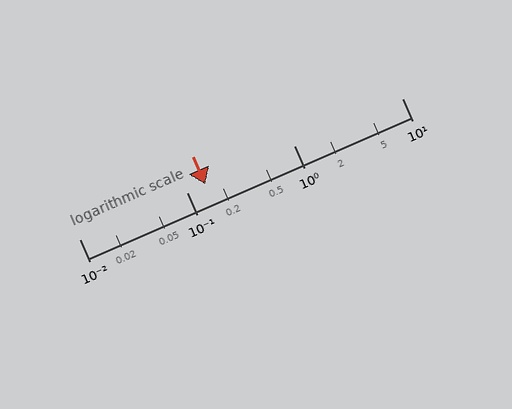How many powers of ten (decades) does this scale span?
The scale spans 3 decades, from 0.01 to 10.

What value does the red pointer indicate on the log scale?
The pointer indicates approximately 0.15.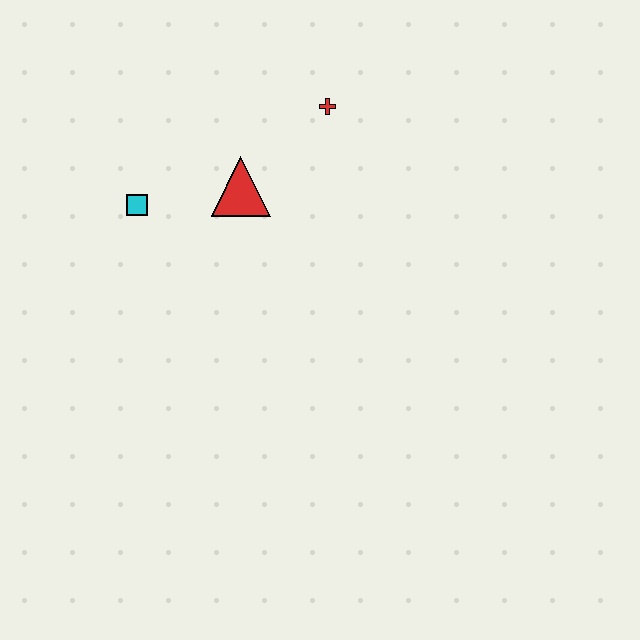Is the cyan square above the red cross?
No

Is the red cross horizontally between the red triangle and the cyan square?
No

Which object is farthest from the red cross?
The cyan square is farthest from the red cross.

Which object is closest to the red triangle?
The cyan square is closest to the red triangle.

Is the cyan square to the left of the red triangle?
Yes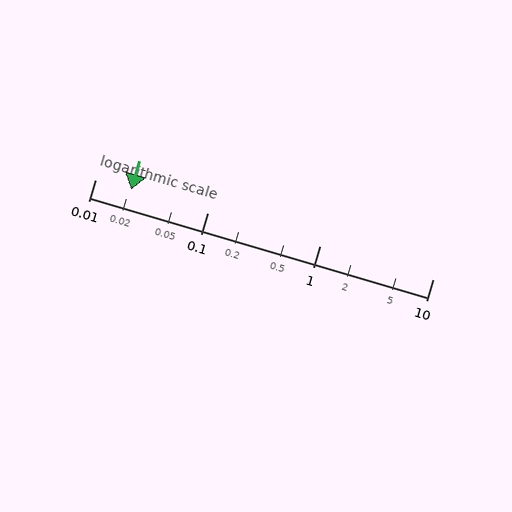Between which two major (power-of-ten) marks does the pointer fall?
The pointer is between 0.01 and 0.1.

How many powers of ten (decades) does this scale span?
The scale spans 3 decades, from 0.01 to 10.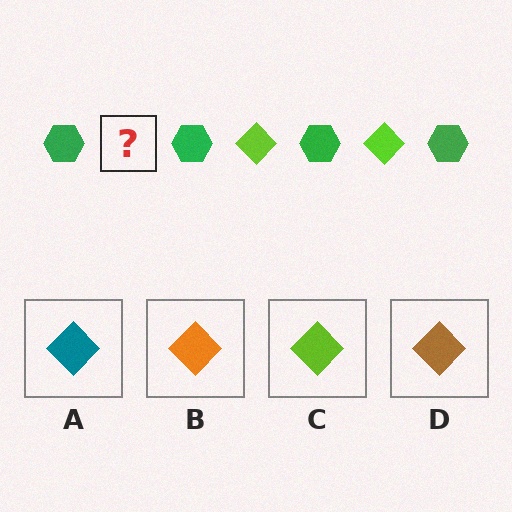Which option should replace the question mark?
Option C.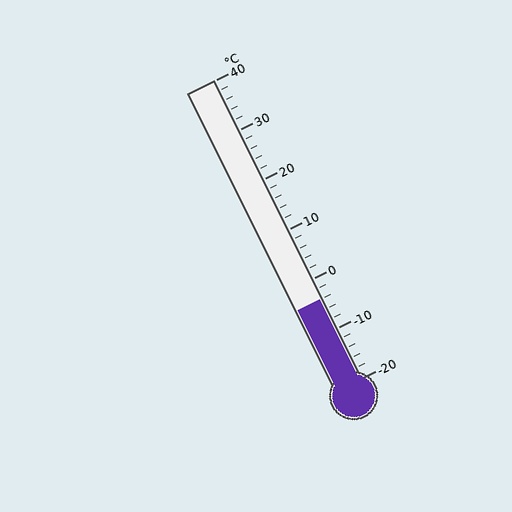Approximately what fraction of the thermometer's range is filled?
The thermometer is filled to approximately 25% of its range.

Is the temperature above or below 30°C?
The temperature is below 30°C.